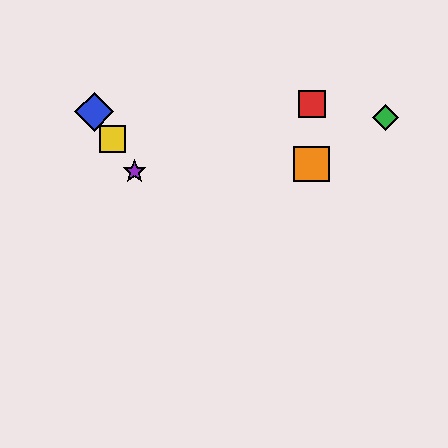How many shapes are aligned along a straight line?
3 shapes (the blue diamond, the yellow square, the purple star) are aligned along a straight line.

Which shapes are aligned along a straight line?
The blue diamond, the yellow square, the purple star are aligned along a straight line.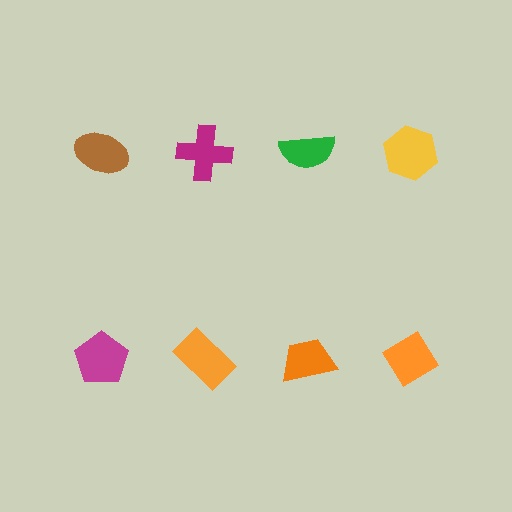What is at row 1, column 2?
A magenta cross.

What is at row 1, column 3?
A green semicircle.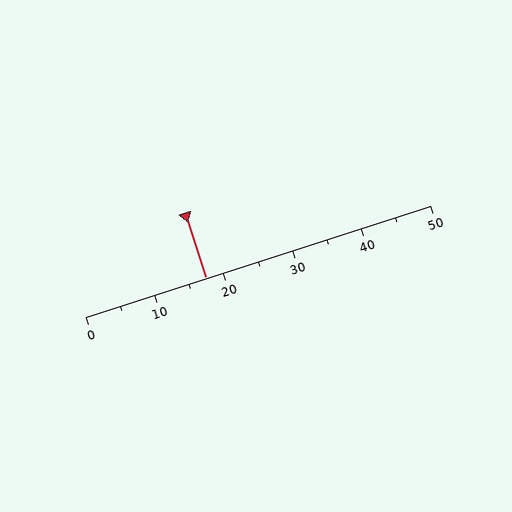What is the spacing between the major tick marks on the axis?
The major ticks are spaced 10 apart.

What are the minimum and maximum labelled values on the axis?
The axis runs from 0 to 50.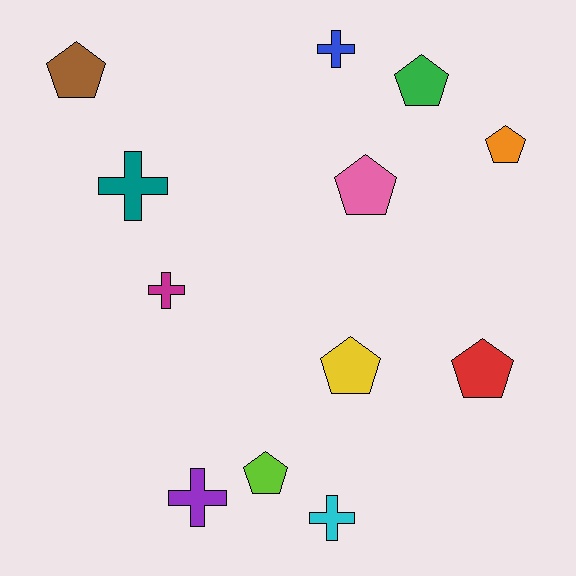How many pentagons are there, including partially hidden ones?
There are 7 pentagons.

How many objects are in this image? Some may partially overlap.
There are 12 objects.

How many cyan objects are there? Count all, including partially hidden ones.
There is 1 cyan object.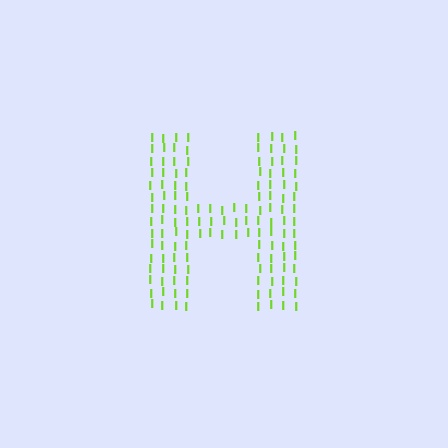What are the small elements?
The small elements are letter I's.